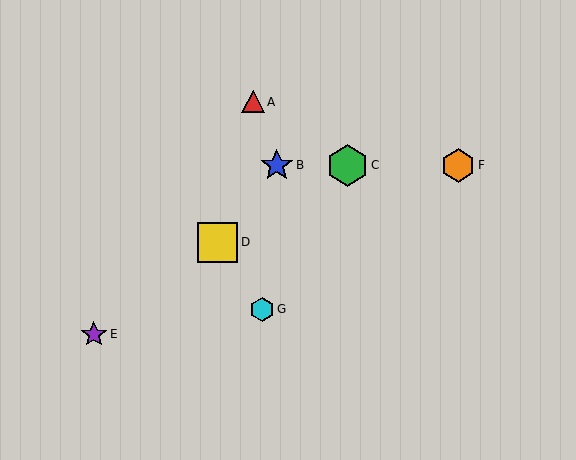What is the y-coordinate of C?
Object C is at y≈165.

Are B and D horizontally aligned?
No, B is at y≈165 and D is at y≈242.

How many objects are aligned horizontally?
3 objects (B, C, F) are aligned horizontally.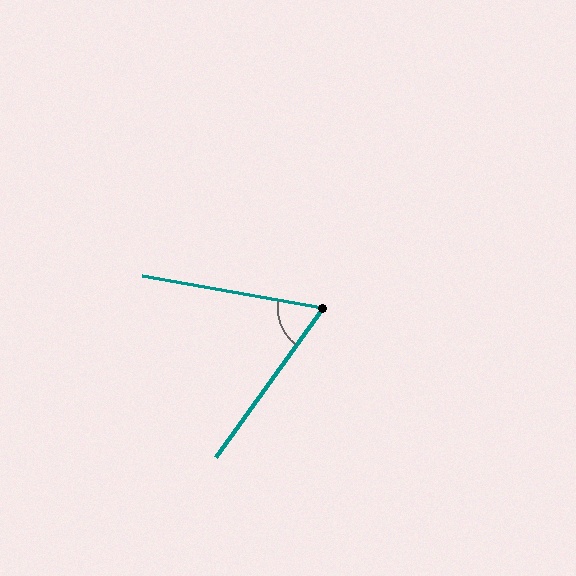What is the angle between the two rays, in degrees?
Approximately 64 degrees.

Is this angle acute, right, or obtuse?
It is acute.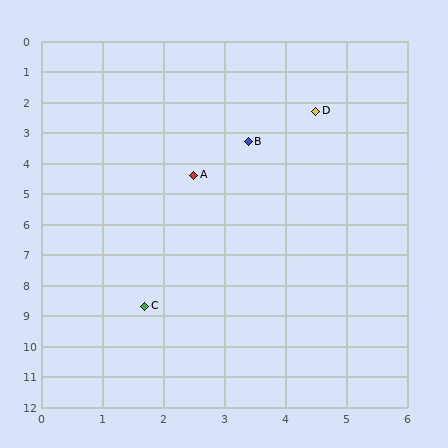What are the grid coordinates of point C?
Point C is at approximately (1.7, 8.7).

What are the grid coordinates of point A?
Point A is at approximately (2.5, 4.4).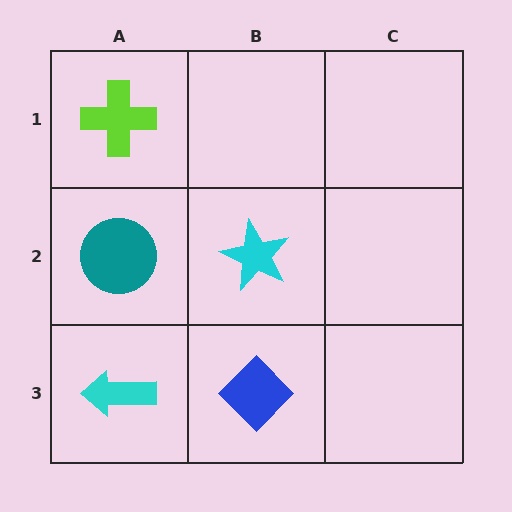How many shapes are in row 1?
1 shape.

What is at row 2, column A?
A teal circle.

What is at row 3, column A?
A cyan arrow.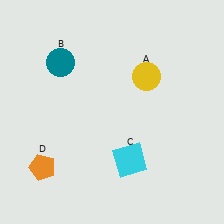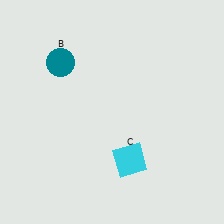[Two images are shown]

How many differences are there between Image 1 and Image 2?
There are 2 differences between the two images.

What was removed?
The orange pentagon (D), the yellow circle (A) were removed in Image 2.